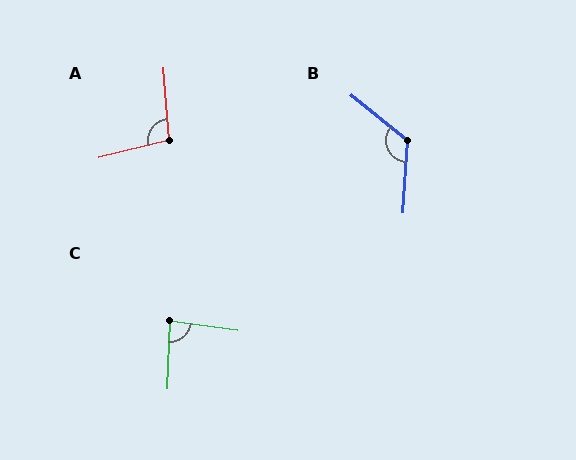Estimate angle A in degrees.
Approximately 100 degrees.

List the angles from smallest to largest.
C (84°), A (100°), B (125°).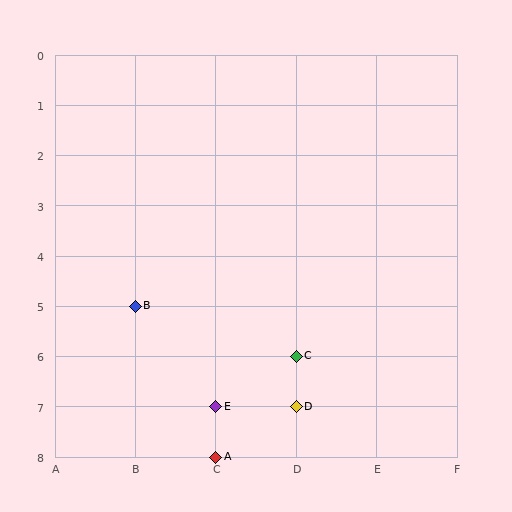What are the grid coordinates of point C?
Point C is at grid coordinates (D, 6).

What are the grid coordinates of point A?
Point A is at grid coordinates (C, 8).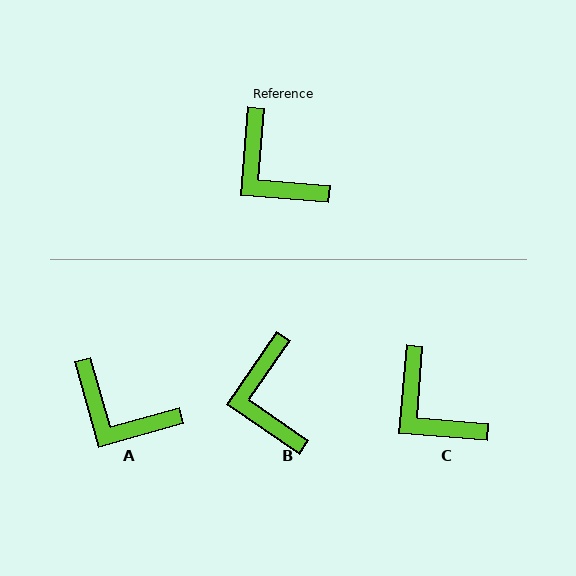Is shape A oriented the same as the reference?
No, it is off by about 20 degrees.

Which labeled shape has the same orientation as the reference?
C.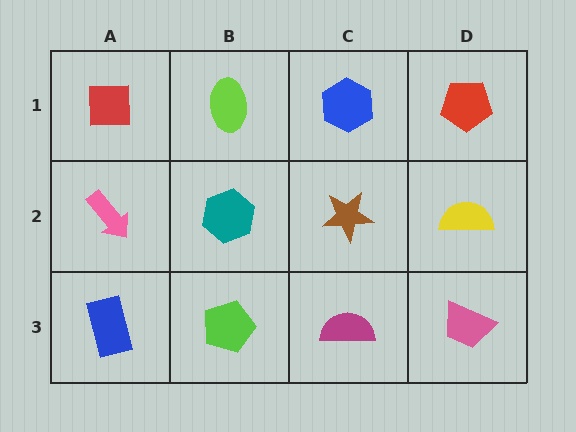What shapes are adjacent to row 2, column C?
A blue hexagon (row 1, column C), a magenta semicircle (row 3, column C), a teal hexagon (row 2, column B), a yellow semicircle (row 2, column D).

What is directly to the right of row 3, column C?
A pink trapezoid.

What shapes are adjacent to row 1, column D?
A yellow semicircle (row 2, column D), a blue hexagon (row 1, column C).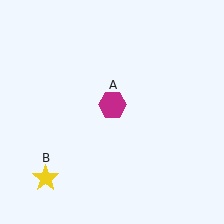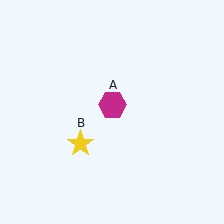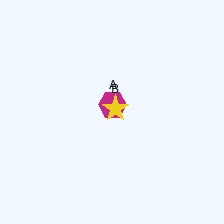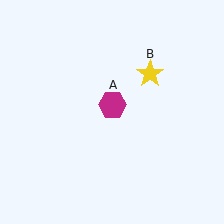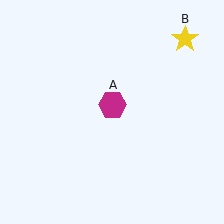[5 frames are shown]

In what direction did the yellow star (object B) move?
The yellow star (object B) moved up and to the right.